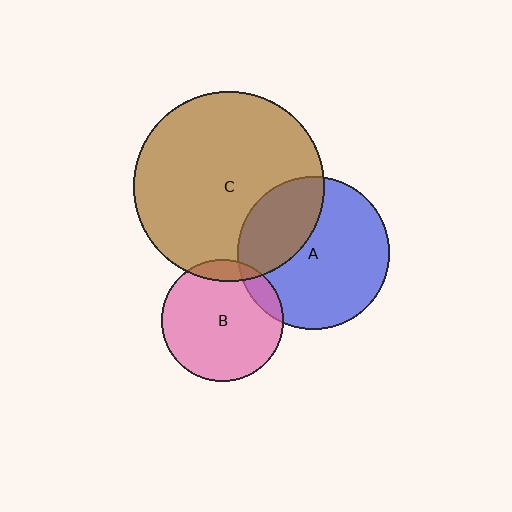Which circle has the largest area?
Circle C (brown).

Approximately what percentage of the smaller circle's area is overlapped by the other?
Approximately 10%.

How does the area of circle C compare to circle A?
Approximately 1.6 times.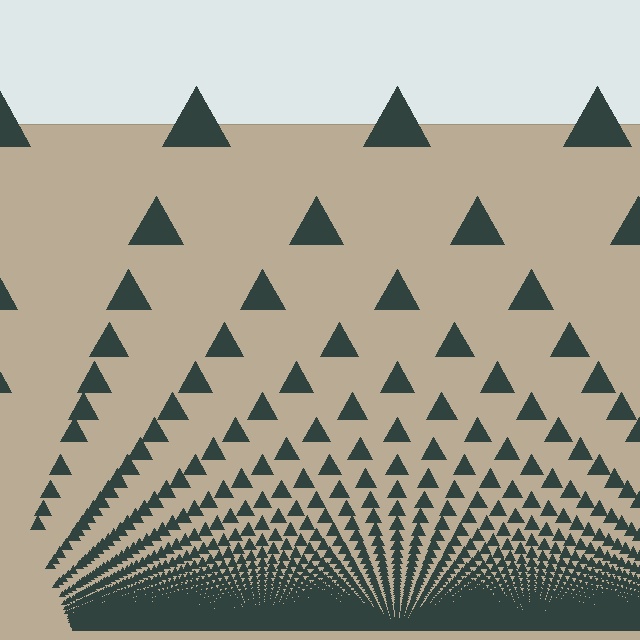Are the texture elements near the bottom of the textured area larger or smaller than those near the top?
Smaller. The gradient is inverted — elements near the bottom are smaller and denser.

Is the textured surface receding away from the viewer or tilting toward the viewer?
The surface appears to tilt toward the viewer. Texture elements get larger and sparser toward the top.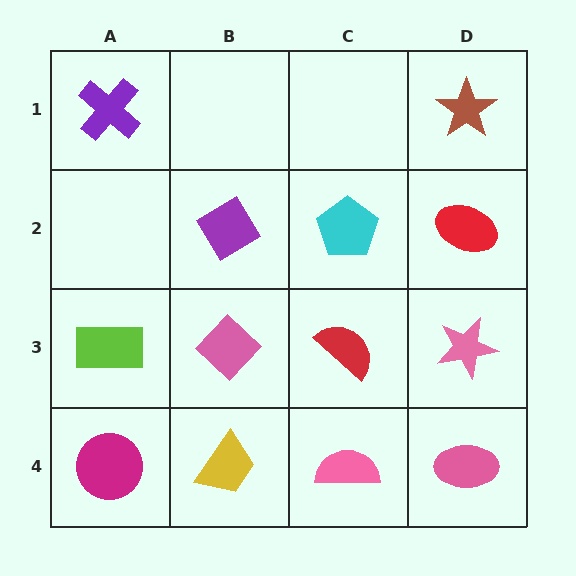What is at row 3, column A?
A lime rectangle.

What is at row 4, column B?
A yellow trapezoid.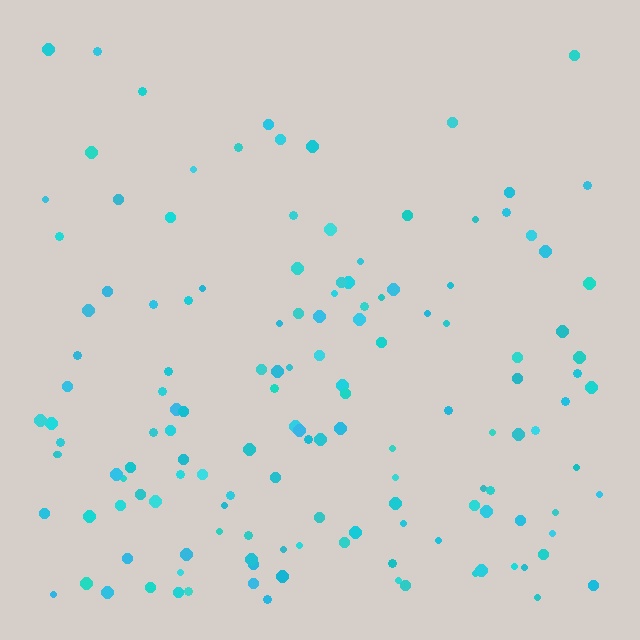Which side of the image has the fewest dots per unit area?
The top.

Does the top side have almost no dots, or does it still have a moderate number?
Still a moderate number, just noticeably fewer than the bottom.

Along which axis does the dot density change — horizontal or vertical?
Vertical.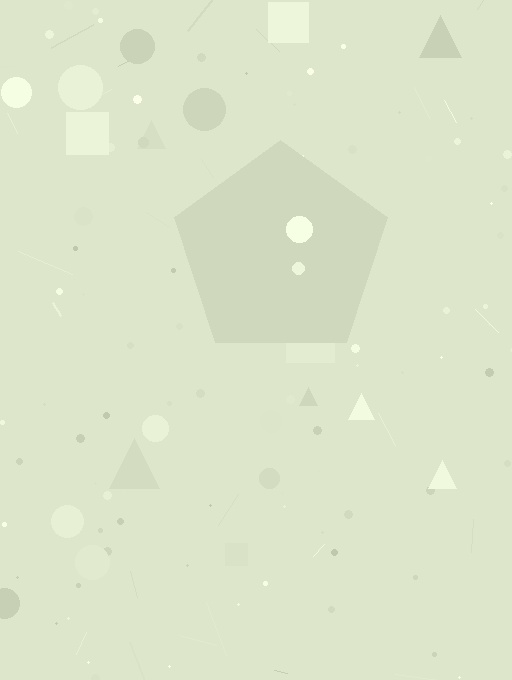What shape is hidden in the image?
A pentagon is hidden in the image.